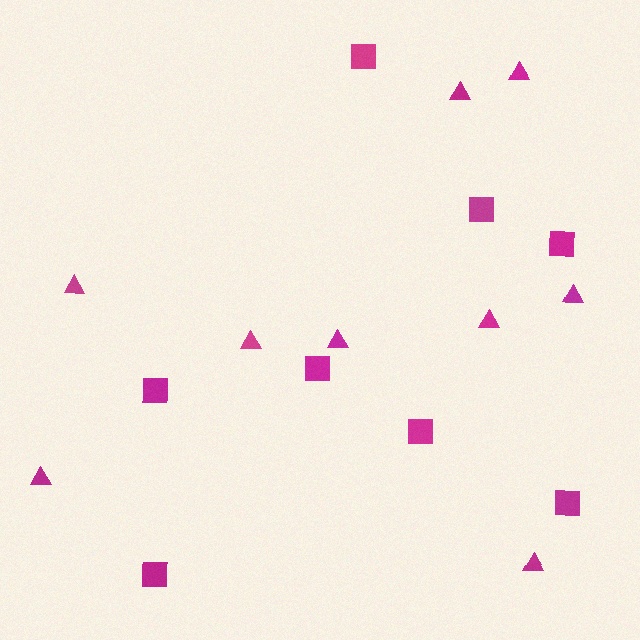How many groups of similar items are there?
There are 2 groups: one group of squares (8) and one group of triangles (9).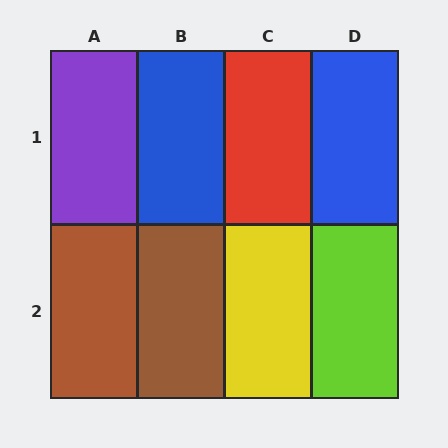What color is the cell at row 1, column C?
Red.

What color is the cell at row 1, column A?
Purple.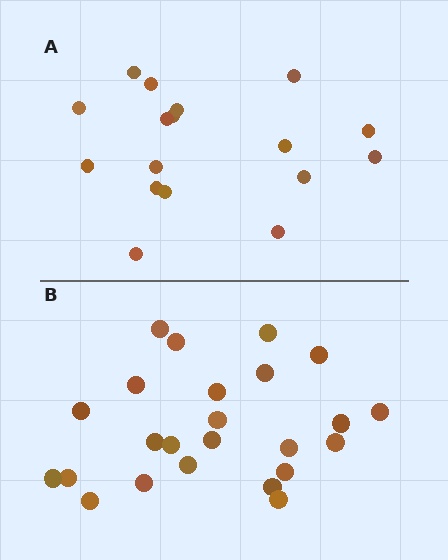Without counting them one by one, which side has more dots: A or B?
Region B (the bottom region) has more dots.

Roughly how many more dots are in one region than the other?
Region B has roughly 8 or so more dots than region A.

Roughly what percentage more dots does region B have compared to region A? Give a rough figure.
About 40% more.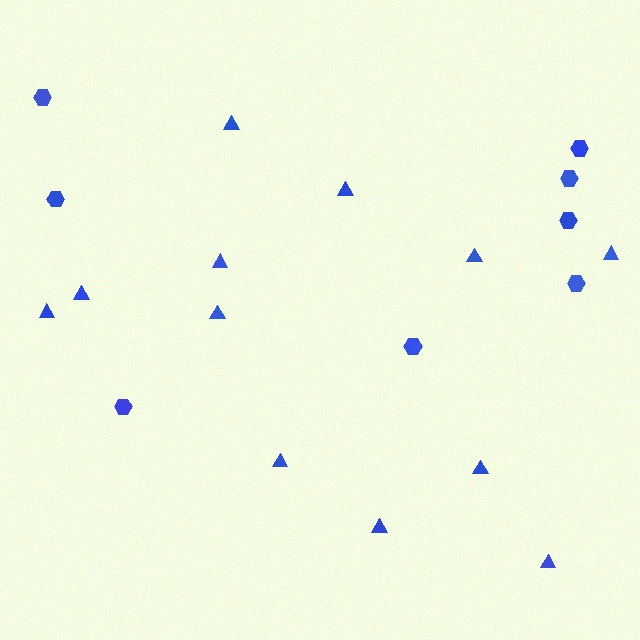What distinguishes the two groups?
There are 2 groups: one group of hexagons (8) and one group of triangles (12).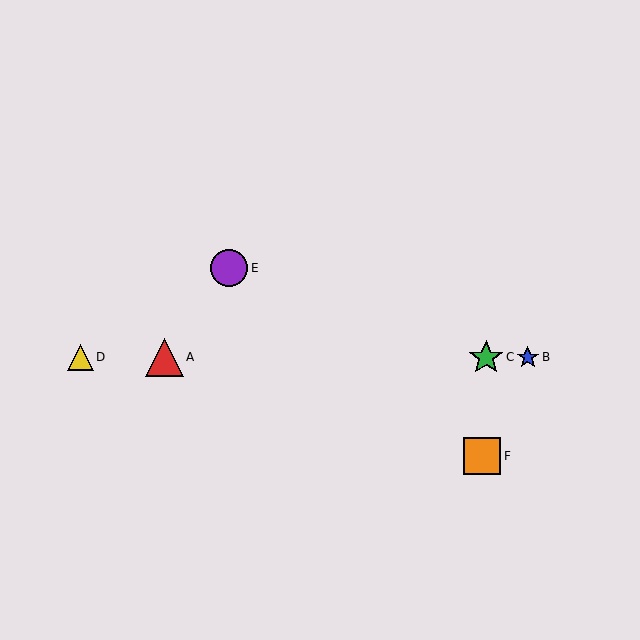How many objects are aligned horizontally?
4 objects (A, B, C, D) are aligned horizontally.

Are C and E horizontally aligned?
No, C is at y≈357 and E is at y≈268.